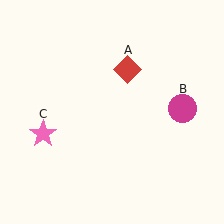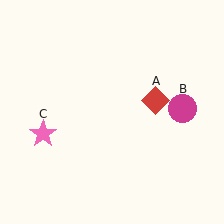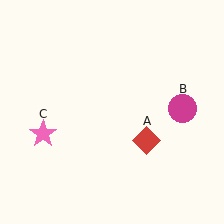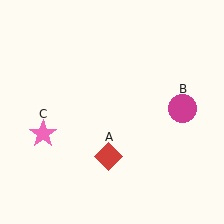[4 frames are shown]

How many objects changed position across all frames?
1 object changed position: red diamond (object A).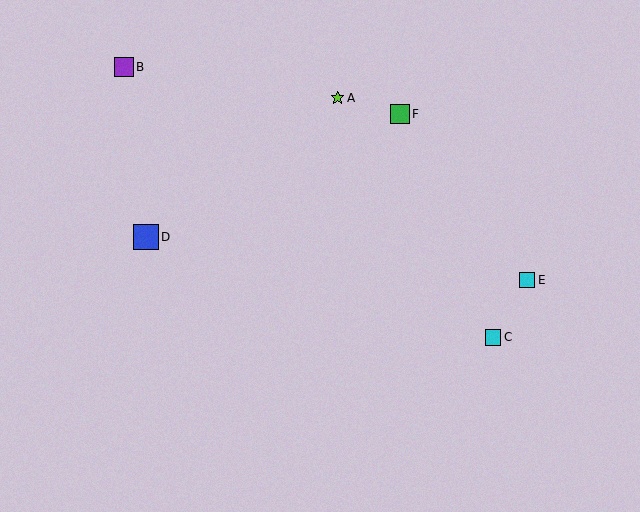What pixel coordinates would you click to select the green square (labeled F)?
Click at (400, 114) to select the green square F.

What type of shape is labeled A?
Shape A is a lime star.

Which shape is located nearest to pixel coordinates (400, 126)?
The green square (labeled F) at (400, 114) is nearest to that location.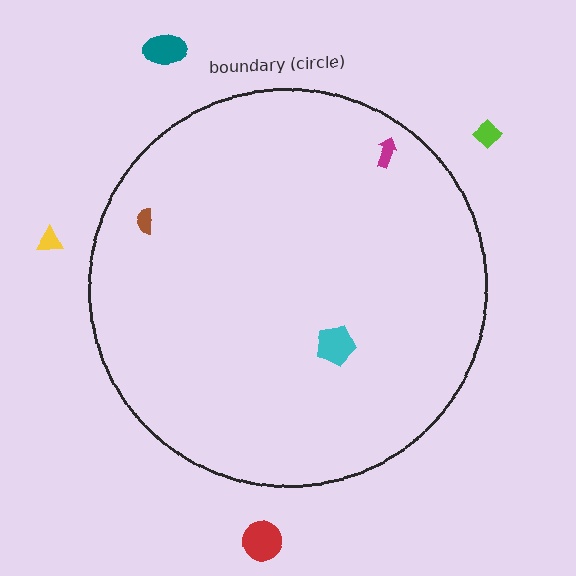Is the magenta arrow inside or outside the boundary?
Inside.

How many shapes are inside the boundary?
3 inside, 4 outside.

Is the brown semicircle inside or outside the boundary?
Inside.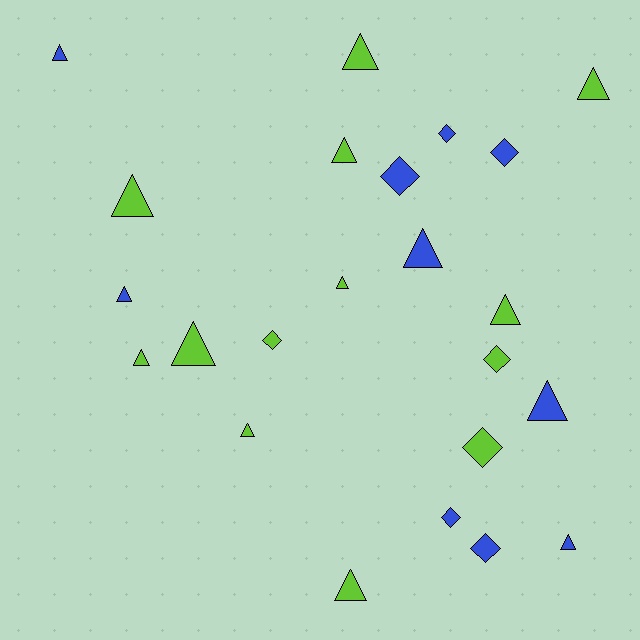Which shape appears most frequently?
Triangle, with 15 objects.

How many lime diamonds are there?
There are 3 lime diamonds.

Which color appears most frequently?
Lime, with 13 objects.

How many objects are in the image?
There are 23 objects.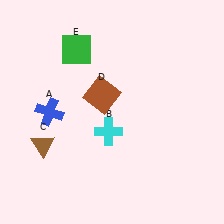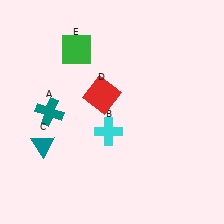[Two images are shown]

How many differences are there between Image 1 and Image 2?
There are 3 differences between the two images.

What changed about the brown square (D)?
In Image 1, D is brown. In Image 2, it changed to red.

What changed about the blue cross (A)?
In Image 1, A is blue. In Image 2, it changed to teal.